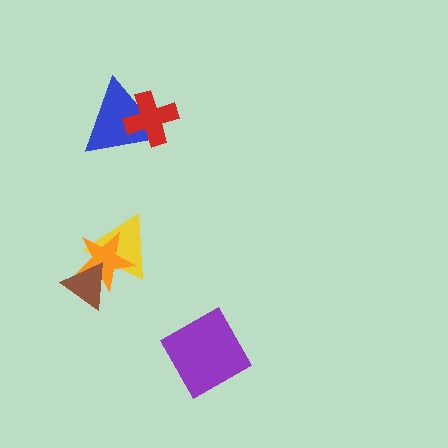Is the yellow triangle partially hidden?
Yes, it is partially covered by another shape.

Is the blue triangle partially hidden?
Yes, it is partially covered by another shape.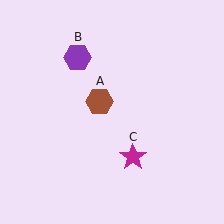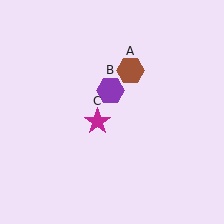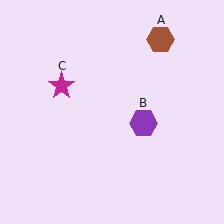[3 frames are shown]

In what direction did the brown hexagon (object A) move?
The brown hexagon (object A) moved up and to the right.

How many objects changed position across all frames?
3 objects changed position: brown hexagon (object A), purple hexagon (object B), magenta star (object C).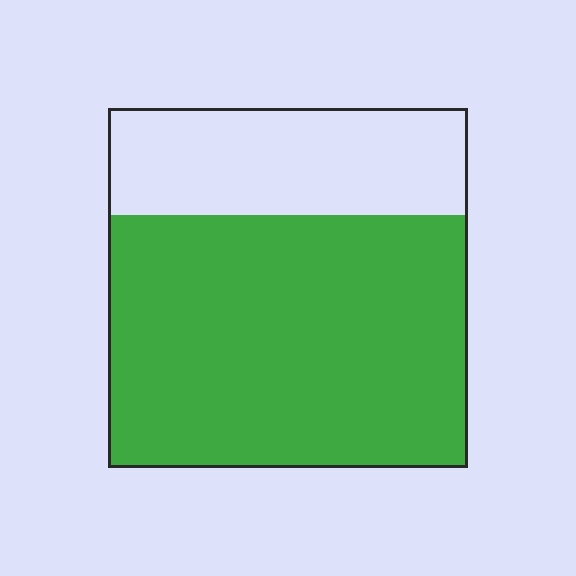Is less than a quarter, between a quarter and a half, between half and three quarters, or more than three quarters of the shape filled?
Between half and three quarters.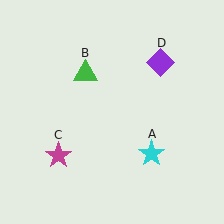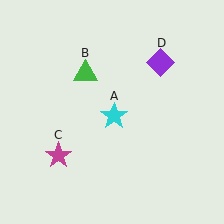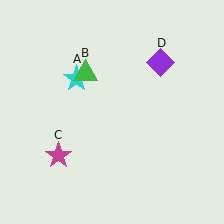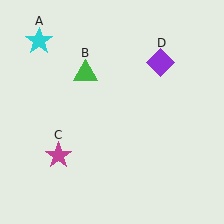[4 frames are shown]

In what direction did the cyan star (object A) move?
The cyan star (object A) moved up and to the left.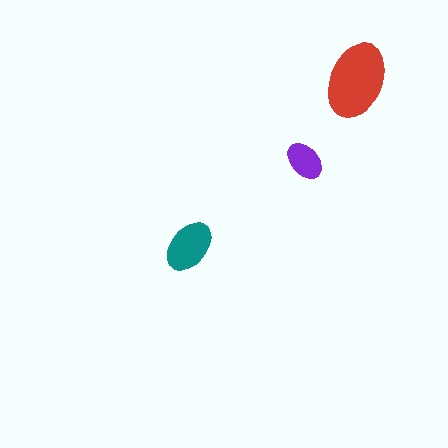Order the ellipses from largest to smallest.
the red one, the teal one, the purple one.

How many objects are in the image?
There are 3 objects in the image.